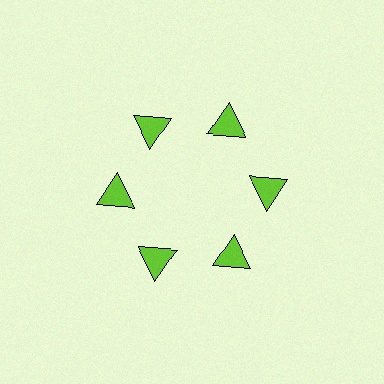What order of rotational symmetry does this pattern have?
This pattern has 6-fold rotational symmetry.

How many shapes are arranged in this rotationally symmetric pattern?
There are 6 shapes, arranged in 6 groups of 1.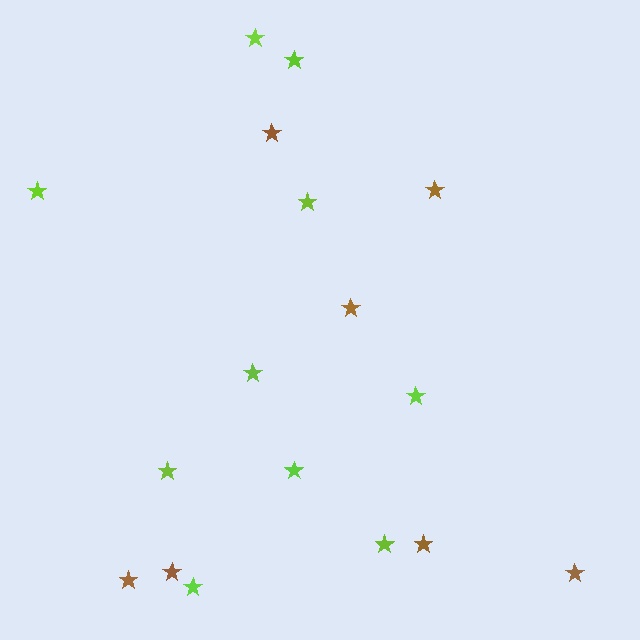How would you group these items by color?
There are 2 groups: one group of brown stars (7) and one group of lime stars (10).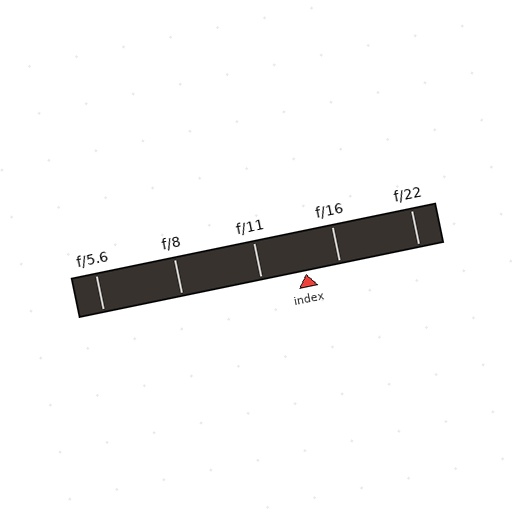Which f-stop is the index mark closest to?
The index mark is closest to f/16.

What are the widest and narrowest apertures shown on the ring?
The widest aperture shown is f/5.6 and the narrowest is f/22.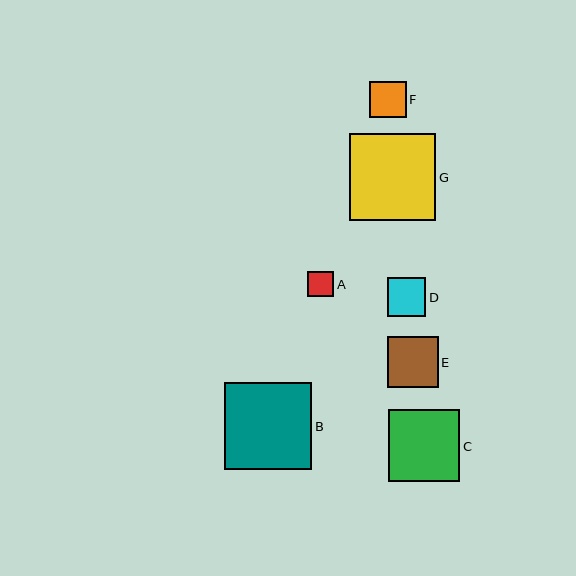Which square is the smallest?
Square A is the smallest with a size of approximately 26 pixels.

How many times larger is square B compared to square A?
Square B is approximately 3.4 times the size of square A.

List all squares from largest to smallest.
From largest to smallest: B, G, C, E, D, F, A.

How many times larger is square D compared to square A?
Square D is approximately 1.5 times the size of square A.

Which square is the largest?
Square B is the largest with a size of approximately 87 pixels.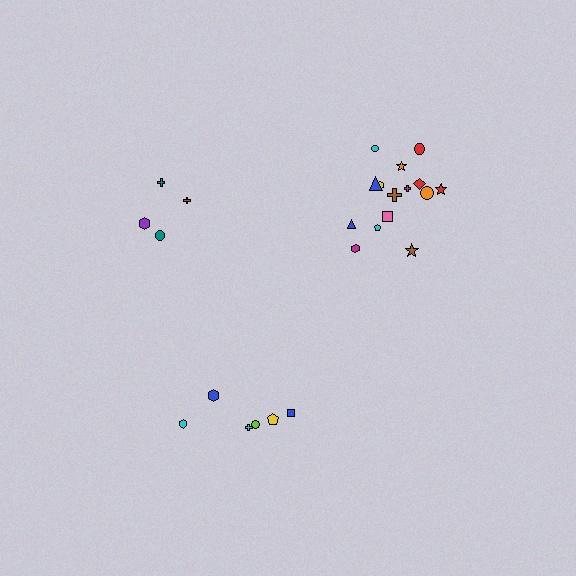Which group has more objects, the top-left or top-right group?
The top-right group.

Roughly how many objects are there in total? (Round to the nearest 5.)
Roughly 25 objects in total.